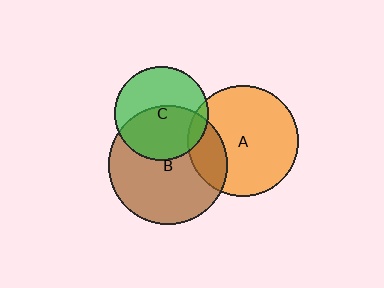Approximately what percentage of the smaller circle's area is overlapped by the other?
Approximately 50%.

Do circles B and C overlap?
Yes.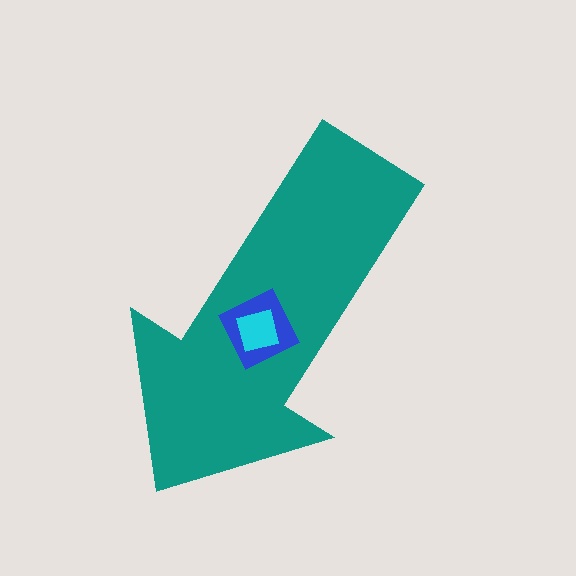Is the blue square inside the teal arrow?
Yes.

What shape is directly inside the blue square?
The cyan square.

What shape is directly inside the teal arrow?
The blue square.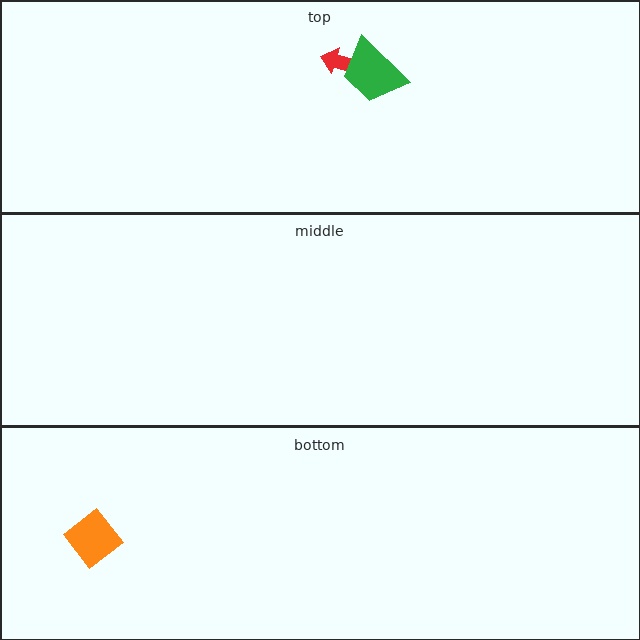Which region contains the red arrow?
The top region.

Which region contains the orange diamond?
The bottom region.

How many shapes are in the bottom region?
1.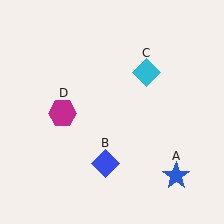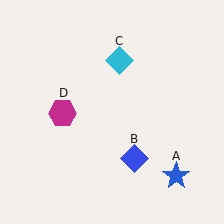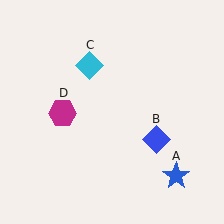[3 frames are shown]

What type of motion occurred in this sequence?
The blue diamond (object B), cyan diamond (object C) rotated counterclockwise around the center of the scene.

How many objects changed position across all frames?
2 objects changed position: blue diamond (object B), cyan diamond (object C).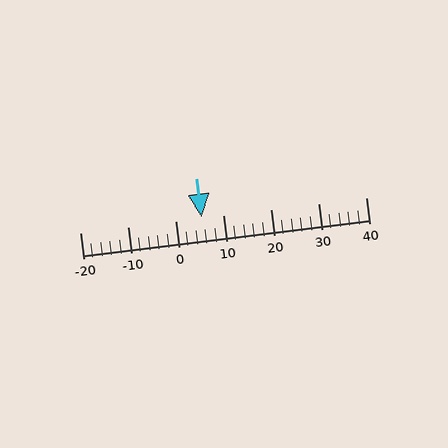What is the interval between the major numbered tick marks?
The major tick marks are spaced 10 units apart.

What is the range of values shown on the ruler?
The ruler shows values from -20 to 40.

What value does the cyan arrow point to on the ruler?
The cyan arrow points to approximately 6.